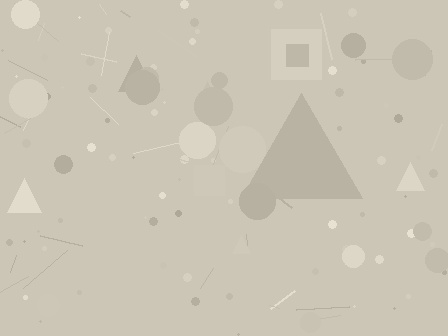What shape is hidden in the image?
A triangle is hidden in the image.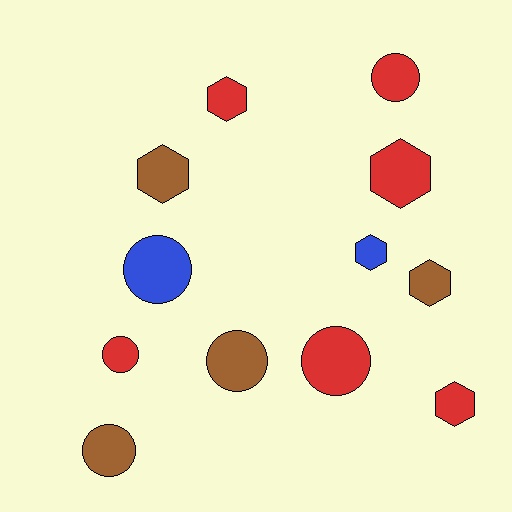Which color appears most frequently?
Red, with 6 objects.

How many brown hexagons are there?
There are 2 brown hexagons.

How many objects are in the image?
There are 12 objects.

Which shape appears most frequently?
Hexagon, with 6 objects.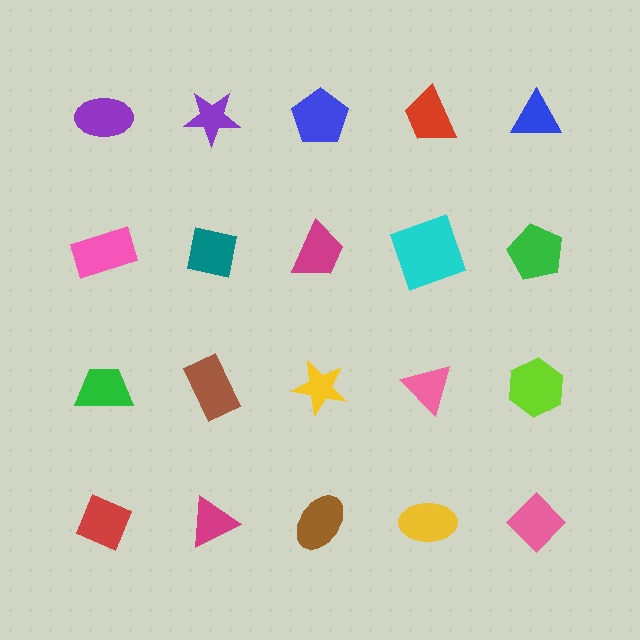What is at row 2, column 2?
A teal square.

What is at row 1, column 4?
A red trapezoid.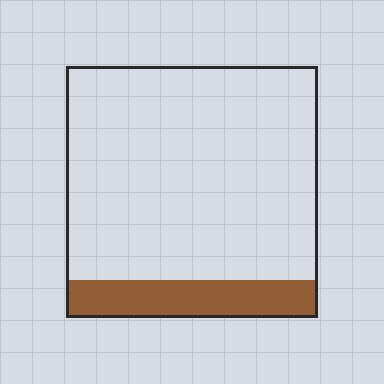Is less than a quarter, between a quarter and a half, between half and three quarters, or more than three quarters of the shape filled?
Less than a quarter.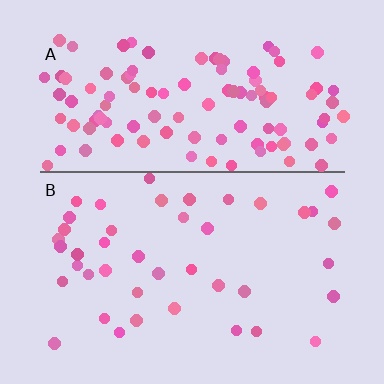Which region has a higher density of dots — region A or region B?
A (the top).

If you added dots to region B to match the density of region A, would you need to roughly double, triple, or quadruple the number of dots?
Approximately triple.